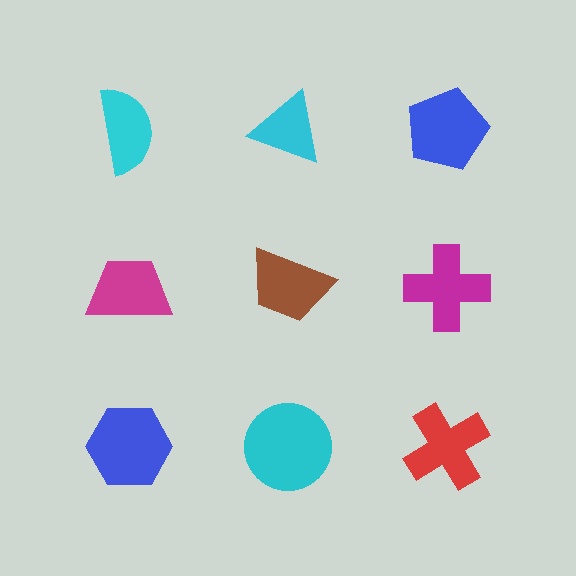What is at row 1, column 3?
A blue pentagon.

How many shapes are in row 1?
3 shapes.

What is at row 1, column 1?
A cyan semicircle.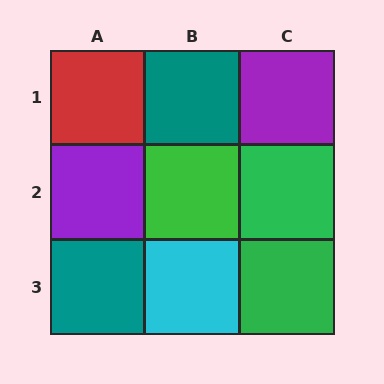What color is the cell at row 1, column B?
Teal.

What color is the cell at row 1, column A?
Red.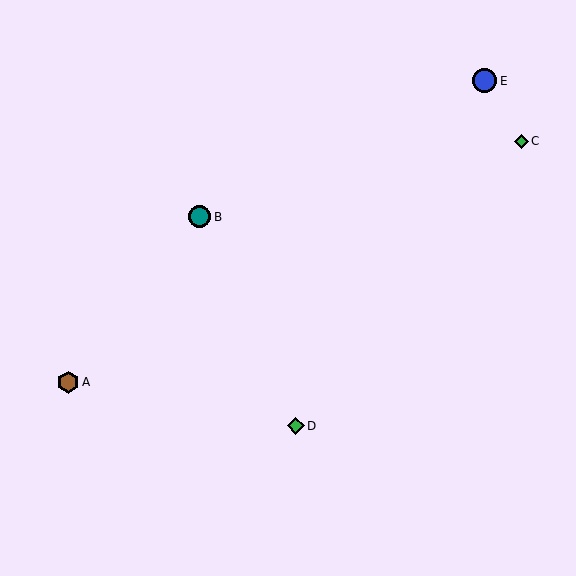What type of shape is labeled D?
Shape D is a green diamond.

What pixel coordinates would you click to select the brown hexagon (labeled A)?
Click at (68, 382) to select the brown hexagon A.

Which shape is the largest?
The blue circle (labeled E) is the largest.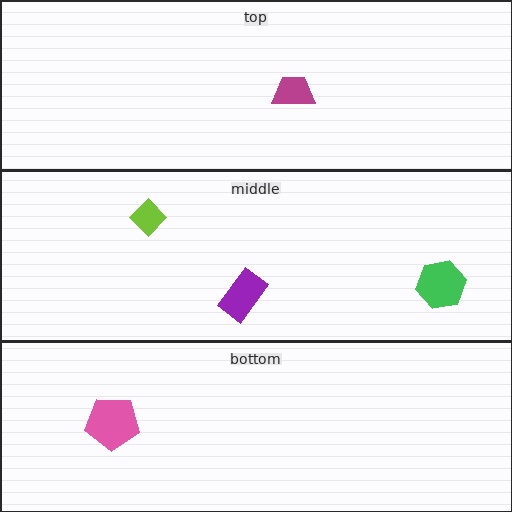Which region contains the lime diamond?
The middle region.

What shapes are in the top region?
The magenta trapezoid.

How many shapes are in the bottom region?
1.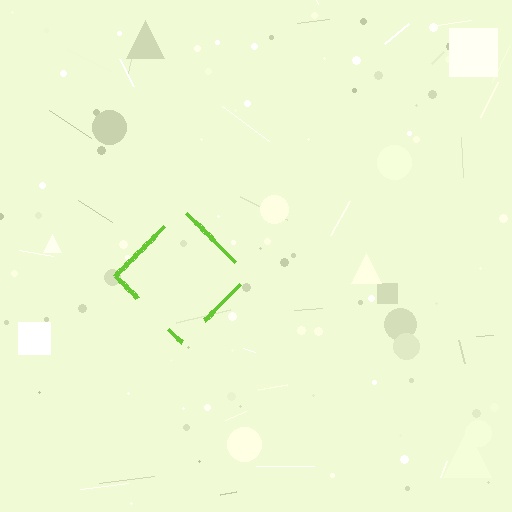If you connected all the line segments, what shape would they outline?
They would outline a diamond.